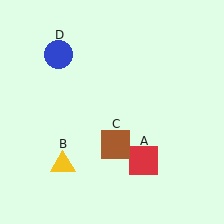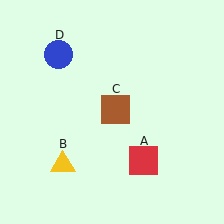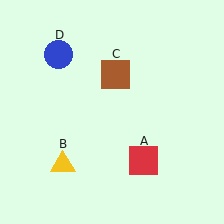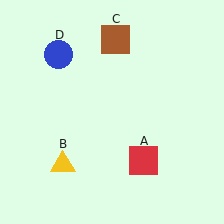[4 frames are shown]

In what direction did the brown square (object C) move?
The brown square (object C) moved up.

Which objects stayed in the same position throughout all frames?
Red square (object A) and yellow triangle (object B) and blue circle (object D) remained stationary.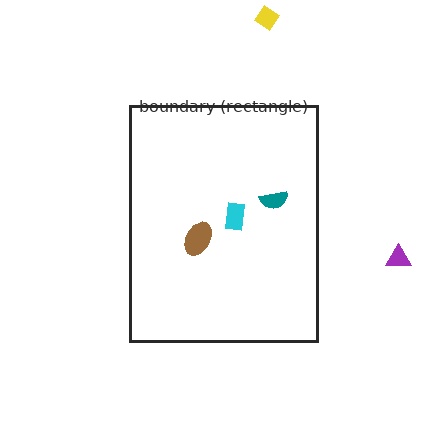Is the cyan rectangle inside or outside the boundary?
Inside.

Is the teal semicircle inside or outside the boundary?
Inside.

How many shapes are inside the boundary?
3 inside, 2 outside.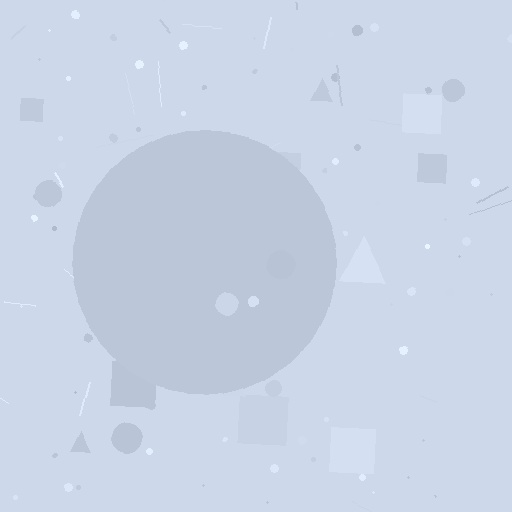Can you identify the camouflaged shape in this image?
The camouflaged shape is a circle.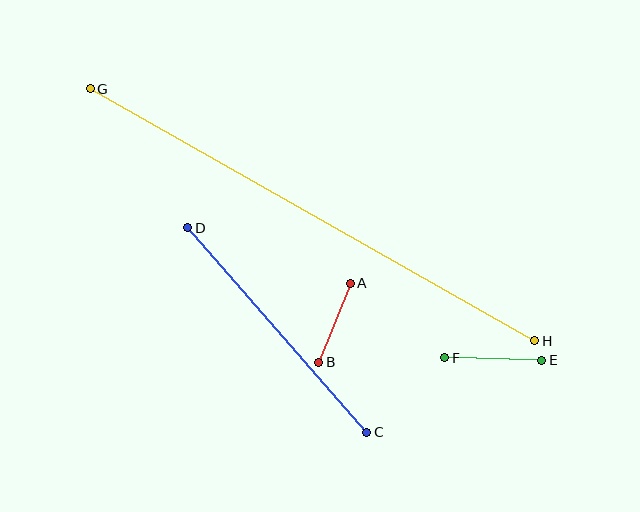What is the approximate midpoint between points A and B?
The midpoint is at approximately (335, 323) pixels.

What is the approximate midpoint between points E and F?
The midpoint is at approximately (493, 359) pixels.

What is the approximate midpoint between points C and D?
The midpoint is at approximately (277, 330) pixels.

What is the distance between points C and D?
The distance is approximately 272 pixels.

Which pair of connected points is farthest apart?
Points G and H are farthest apart.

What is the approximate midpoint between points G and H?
The midpoint is at approximately (312, 215) pixels.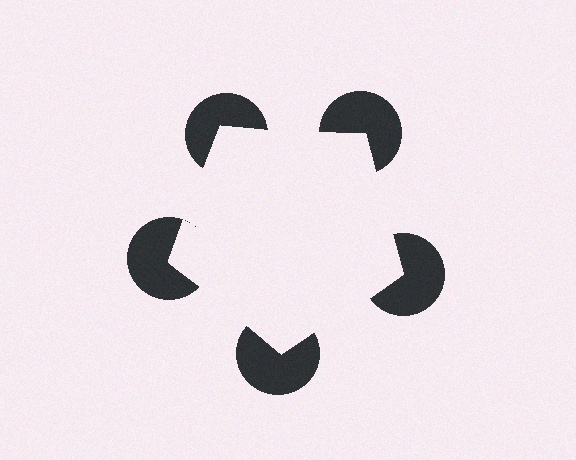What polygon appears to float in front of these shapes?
An illusory pentagon — its edges are inferred from the aligned wedge cuts in the pac-man discs, not physically drawn.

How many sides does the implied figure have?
5 sides.